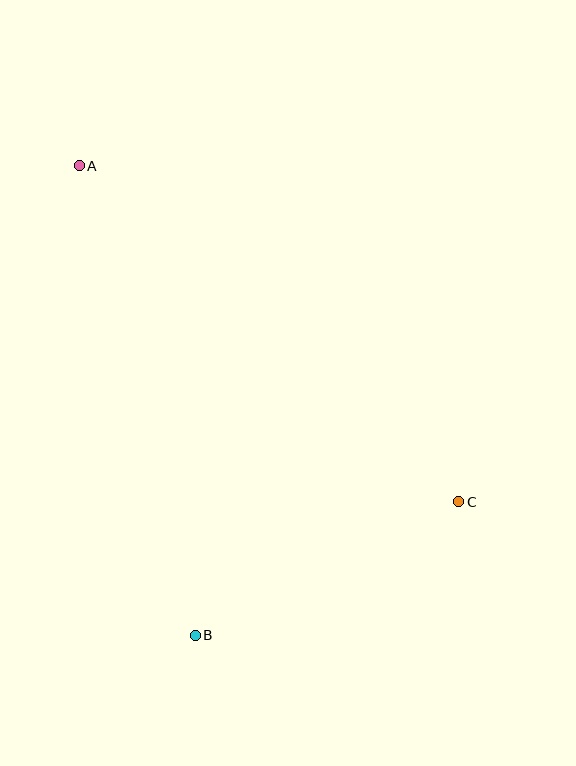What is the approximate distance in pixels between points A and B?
The distance between A and B is approximately 484 pixels.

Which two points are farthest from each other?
Points A and C are farthest from each other.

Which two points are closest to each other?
Points B and C are closest to each other.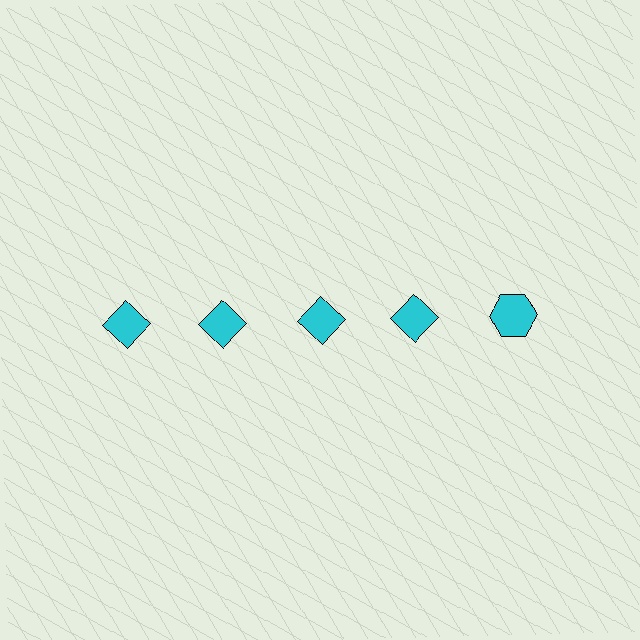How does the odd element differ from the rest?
It has a different shape: hexagon instead of diamond.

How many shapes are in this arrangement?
There are 5 shapes arranged in a grid pattern.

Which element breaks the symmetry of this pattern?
The cyan hexagon in the top row, rightmost column breaks the symmetry. All other shapes are cyan diamonds.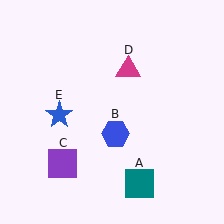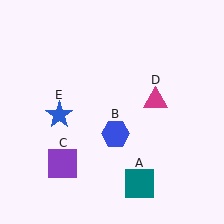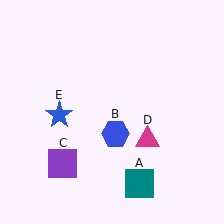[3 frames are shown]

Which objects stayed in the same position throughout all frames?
Teal square (object A) and blue hexagon (object B) and purple square (object C) and blue star (object E) remained stationary.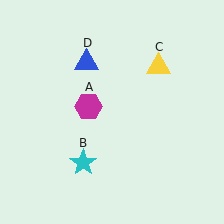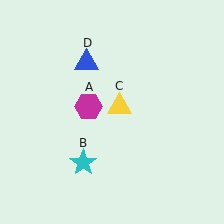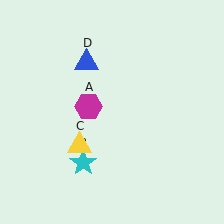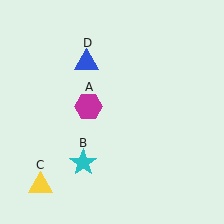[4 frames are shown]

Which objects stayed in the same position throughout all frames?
Magenta hexagon (object A) and cyan star (object B) and blue triangle (object D) remained stationary.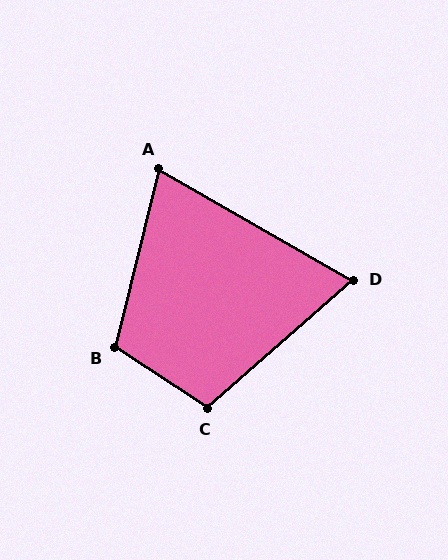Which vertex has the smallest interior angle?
D, at approximately 71 degrees.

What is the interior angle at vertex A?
Approximately 74 degrees (acute).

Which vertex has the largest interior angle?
B, at approximately 109 degrees.